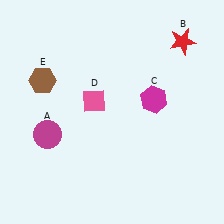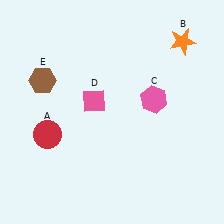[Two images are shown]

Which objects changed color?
A changed from magenta to red. B changed from red to orange. C changed from magenta to pink.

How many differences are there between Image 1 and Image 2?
There are 3 differences between the two images.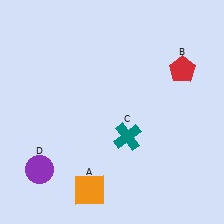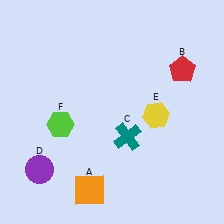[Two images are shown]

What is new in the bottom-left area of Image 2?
A lime hexagon (F) was added in the bottom-left area of Image 2.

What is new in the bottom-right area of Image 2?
A yellow hexagon (E) was added in the bottom-right area of Image 2.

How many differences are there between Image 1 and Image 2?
There are 2 differences between the two images.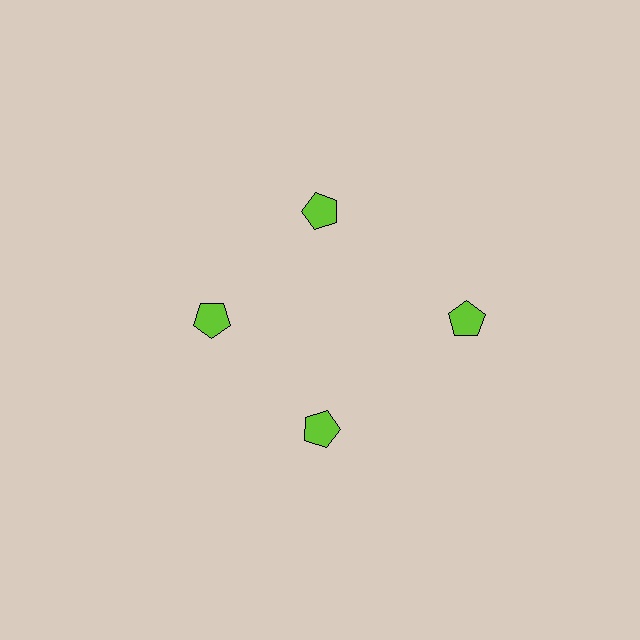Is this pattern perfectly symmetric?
No. The 4 lime pentagons are arranged in a ring, but one element near the 3 o'clock position is pushed outward from the center, breaking the 4-fold rotational symmetry.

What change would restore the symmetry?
The symmetry would be restored by moving it inward, back onto the ring so that all 4 pentagons sit at equal angles and equal distance from the center.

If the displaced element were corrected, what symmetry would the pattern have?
It would have 4-fold rotational symmetry — the pattern would map onto itself every 90 degrees.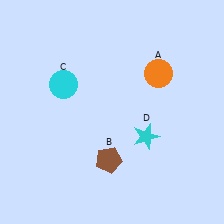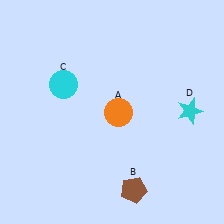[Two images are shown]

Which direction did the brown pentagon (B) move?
The brown pentagon (B) moved down.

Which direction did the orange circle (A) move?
The orange circle (A) moved left.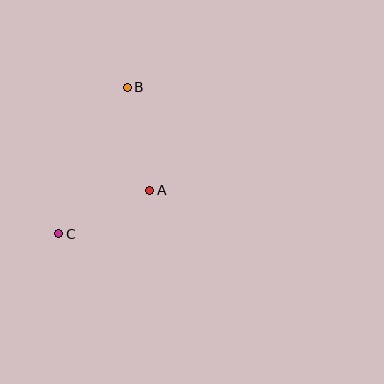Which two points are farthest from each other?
Points B and C are farthest from each other.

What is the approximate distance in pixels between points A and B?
The distance between A and B is approximately 106 pixels.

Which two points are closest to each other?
Points A and C are closest to each other.